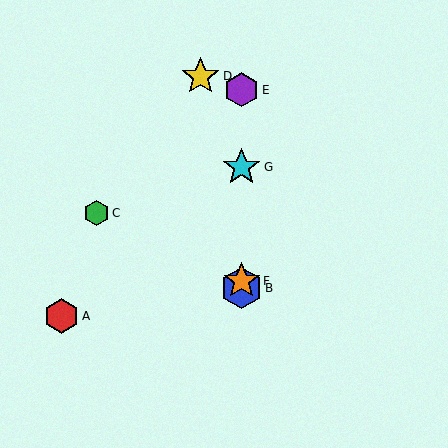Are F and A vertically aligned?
No, F is at x≈242 and A is at x≈61.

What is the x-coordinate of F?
Object F is at x≈242.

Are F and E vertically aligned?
Yes, both are at x≈242.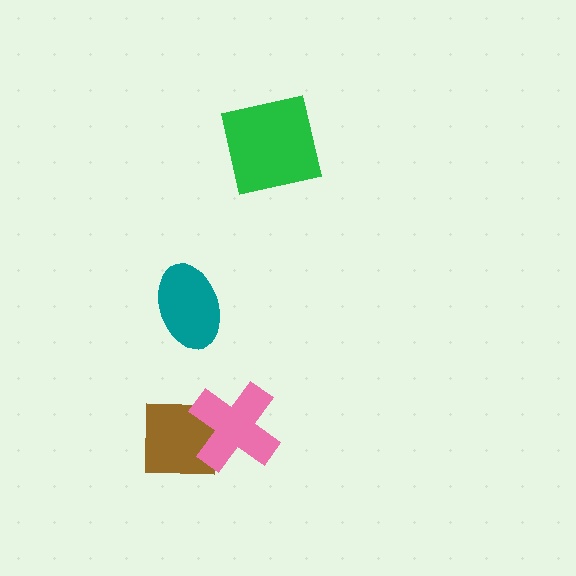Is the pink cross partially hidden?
No, no other shape covers it.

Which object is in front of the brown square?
The pink cross is in front of the brown square.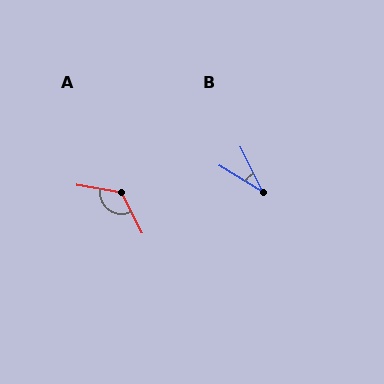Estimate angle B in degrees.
Approximately 32 degrees.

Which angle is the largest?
A, at approximately 127 degrees.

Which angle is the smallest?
B, at approximately 32 degrees.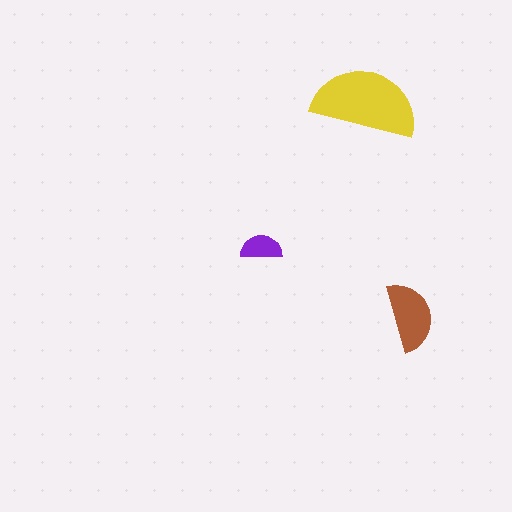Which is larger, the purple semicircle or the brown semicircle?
The brown one.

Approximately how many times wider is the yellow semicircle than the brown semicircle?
About 1.5 times wider.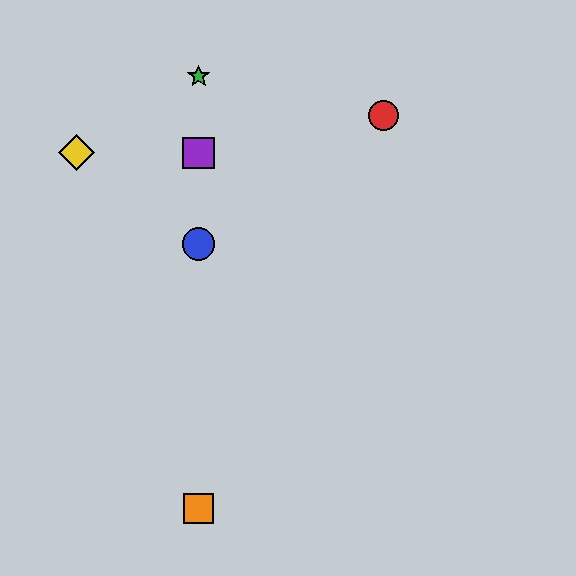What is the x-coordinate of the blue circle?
The blue circle is at x≈199.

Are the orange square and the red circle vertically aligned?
No, the orange square is at x≈199 and the red circle is at x≈383.